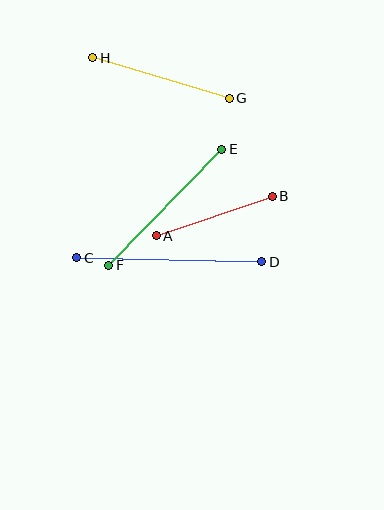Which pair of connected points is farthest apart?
Points C and D are farthest apart.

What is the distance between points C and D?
The distance is approximately 185 pixels.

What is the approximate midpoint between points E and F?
The midpoint is at approximately (165, 207) pixels.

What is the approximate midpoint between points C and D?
The midpoint is at approximately (169, 260) pixels.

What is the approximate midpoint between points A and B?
The midpoint is at approximately (214, 216) pixels.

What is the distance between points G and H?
The distance is approximately 142 pixels.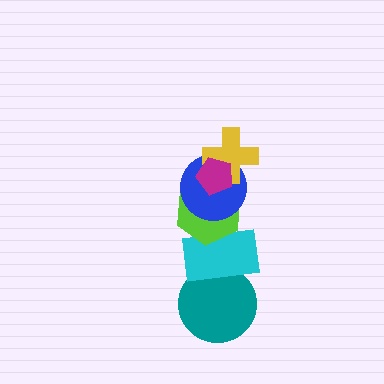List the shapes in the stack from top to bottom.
From top to bottom: the magenta pentagon, the yellow cross, the blue circle, the lime hexagon, the cyan rectangle, the teal circle.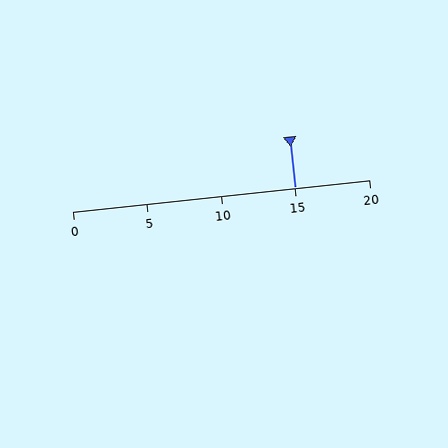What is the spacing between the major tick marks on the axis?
The major ticks are spaced 5 apart.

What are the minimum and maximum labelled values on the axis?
The axis runs from 0 to 20.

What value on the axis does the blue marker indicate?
The marker indicates approximately 15.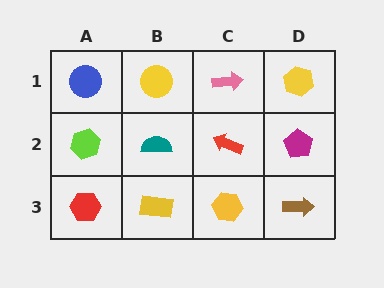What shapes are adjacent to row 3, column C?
A red arrow (row 2, column C), a yellow rectangle (row 3, column B), a brown arrow (row 3, column D).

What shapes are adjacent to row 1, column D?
A magenta pentagon (row 2, column D), a pink arrow (row 1, column C).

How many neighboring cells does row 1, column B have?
3.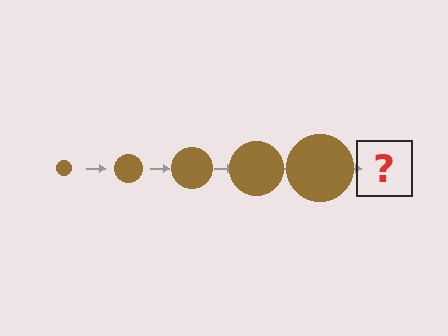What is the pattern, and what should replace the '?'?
The pattern is that the circle gets progressively larger each step. The '?' should be a brown circle, larger than the previous one.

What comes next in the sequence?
The next element should be a brown circle, larger than the previous one.